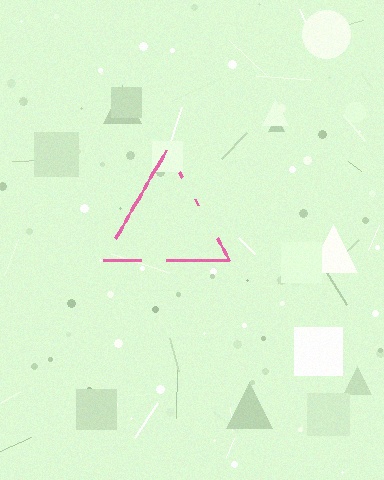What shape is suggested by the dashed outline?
The dashed outline suggests a triangle.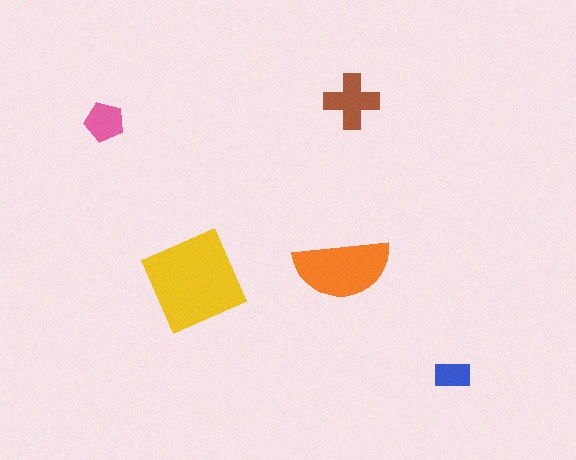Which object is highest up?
The brown cross is topmost.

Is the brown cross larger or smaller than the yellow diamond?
Smaller.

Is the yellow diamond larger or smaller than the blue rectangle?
Larger.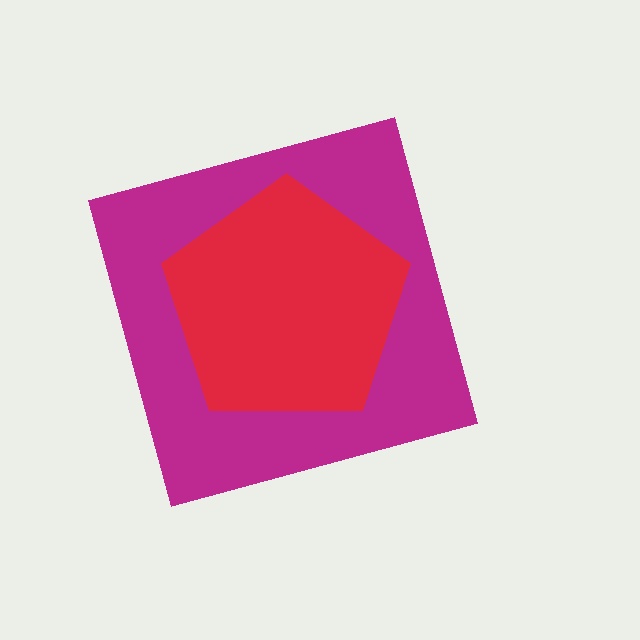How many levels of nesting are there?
2.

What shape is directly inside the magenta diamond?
The red pentagon.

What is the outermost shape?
The magenta diamond.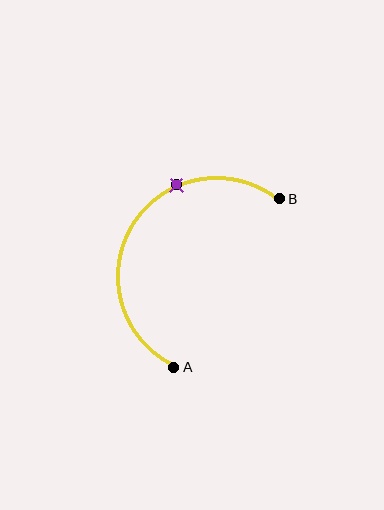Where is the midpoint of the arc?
The arc midpoint is the point on the curve farthest from the straight line joining A and B. It sits to the left of that line.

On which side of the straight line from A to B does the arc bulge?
The arc bulges to the left of the straight line connecting A and B.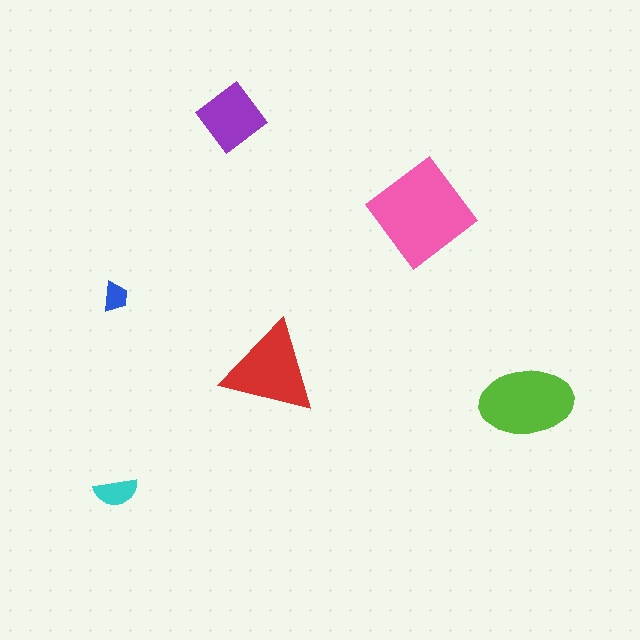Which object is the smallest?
The blue trapezoid.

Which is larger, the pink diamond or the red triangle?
The pink diamond.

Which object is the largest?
The pink diamond.